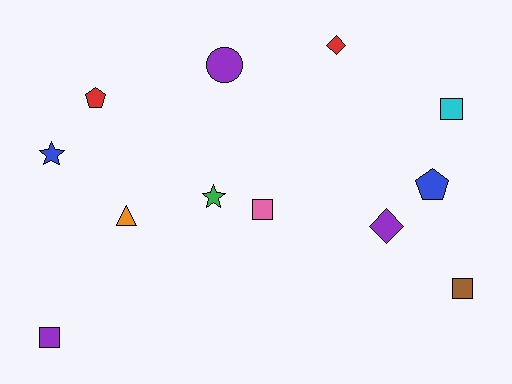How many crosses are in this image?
There are no crosses.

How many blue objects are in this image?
There are 2 blue objects.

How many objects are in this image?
There are 12 objects.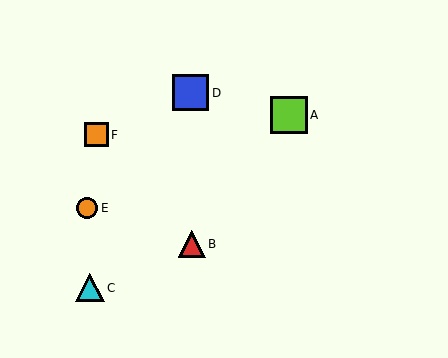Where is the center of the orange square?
The center of the orange square is at (96, 135).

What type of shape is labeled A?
Shape A is a lime square.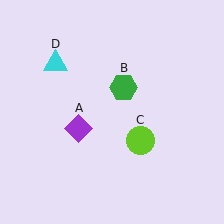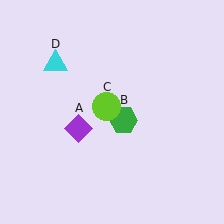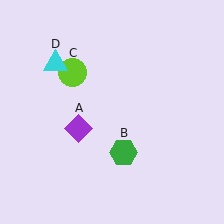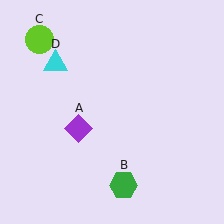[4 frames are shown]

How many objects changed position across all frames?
2 objects changed position: green hexagon (object B), lime circle (object C).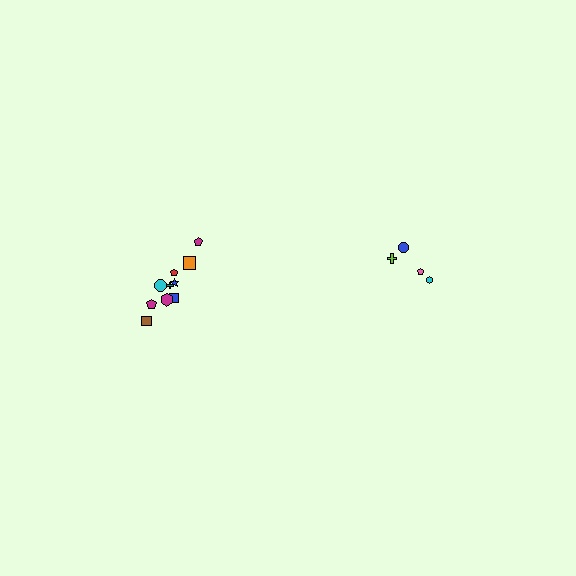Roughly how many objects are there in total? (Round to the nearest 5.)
Roughly 15 objects in total.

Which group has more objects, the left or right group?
The left group.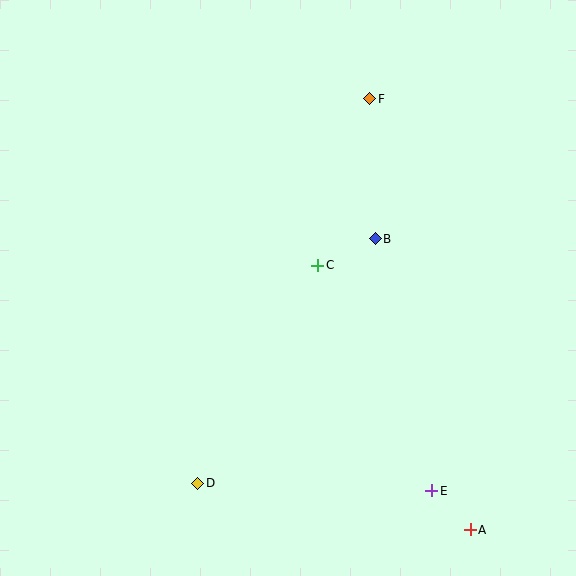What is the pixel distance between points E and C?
The distance between E and C is 253 pixels.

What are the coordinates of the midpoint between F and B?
The midpoint between F and B is at (373, 169).